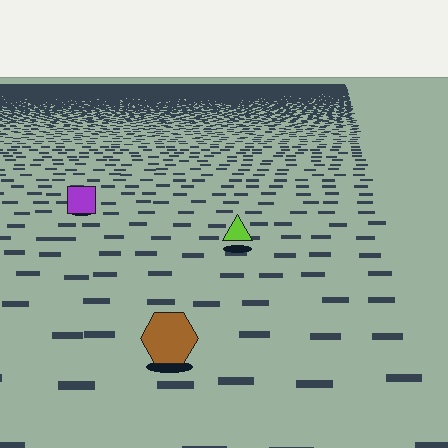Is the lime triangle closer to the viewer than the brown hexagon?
No. The brown hexagon is closer — you can tell from the texture gradient: the ground texture is coarser near it.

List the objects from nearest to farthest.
From nearest to farthest: the brown hexagon, the lime triangle, the purple square.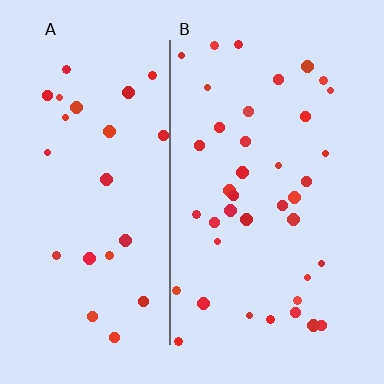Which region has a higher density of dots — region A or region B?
B (the right).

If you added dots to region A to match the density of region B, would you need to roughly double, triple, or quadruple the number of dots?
Approximately double.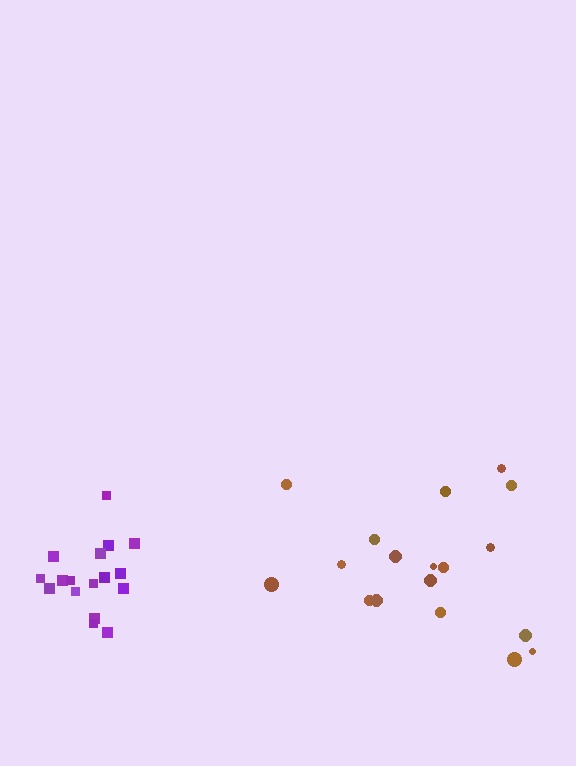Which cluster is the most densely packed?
Purple.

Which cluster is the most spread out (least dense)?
Brown.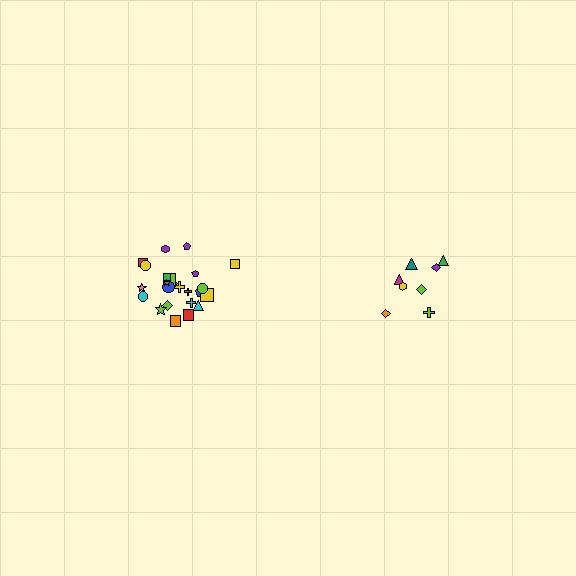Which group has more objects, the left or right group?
The left group.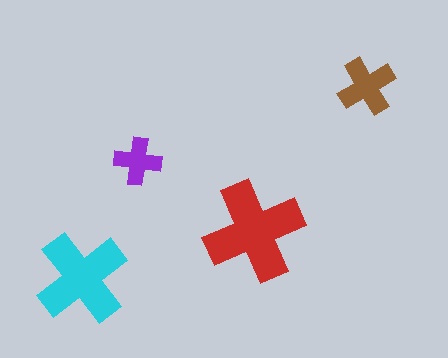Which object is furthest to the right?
The brown cross is rightmost.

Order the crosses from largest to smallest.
the red one, the cyan one, the brown one, the purple one.